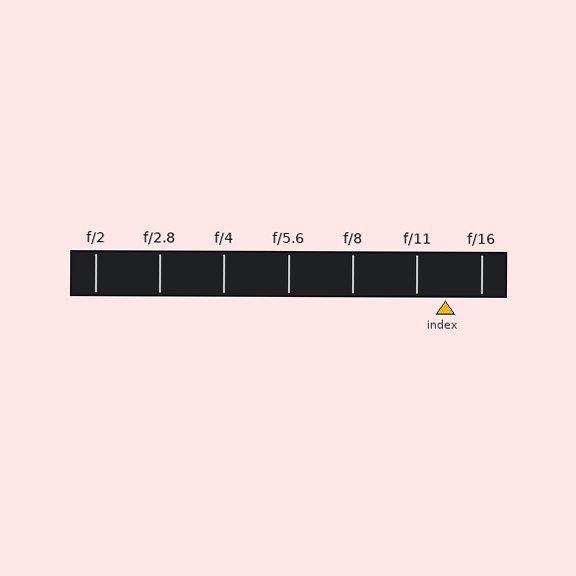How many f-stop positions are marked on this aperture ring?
There are 7 f-stop positions marked.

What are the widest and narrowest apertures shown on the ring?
The widest aperture shown is f/2 and the narrowest is f/16.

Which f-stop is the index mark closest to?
The index mark is closest to f/11.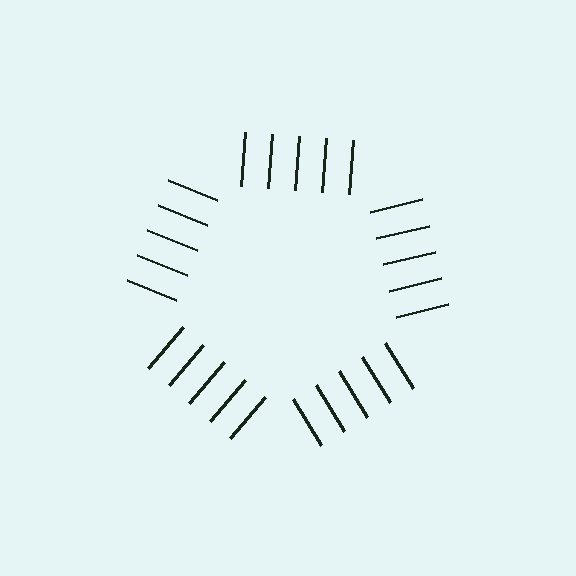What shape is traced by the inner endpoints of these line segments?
An illusory pentagon — the line segments terminate on its edges but no continuous stroke is drawn.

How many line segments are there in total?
25 — 5 along each of the 5 edges.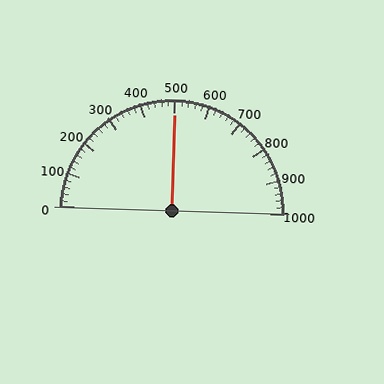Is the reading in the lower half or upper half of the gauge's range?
The reading is in the upper half of the range (0 to 1000).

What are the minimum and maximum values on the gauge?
The gauge ranges from 0 to 1000.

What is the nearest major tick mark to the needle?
The nearest major tick mark is 500.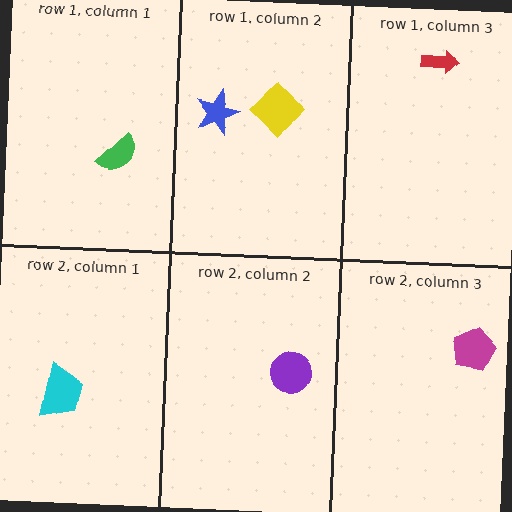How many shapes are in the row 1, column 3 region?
1.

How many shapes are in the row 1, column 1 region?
1.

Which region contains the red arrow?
The row 1, column 3 region.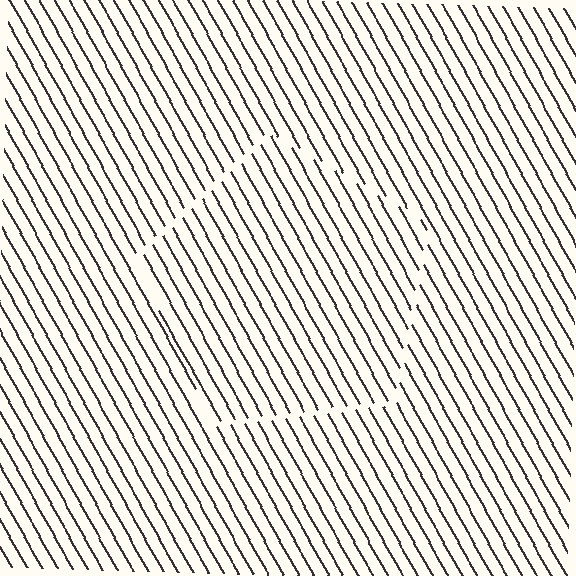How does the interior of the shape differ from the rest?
The interior of the shape contains the same grating, shifted by half a period — the contour is defined by the phase discontinuity where line-ends from the inner and outer gratings abut.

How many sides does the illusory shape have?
5 sides — the line-ends trace a pentagon.